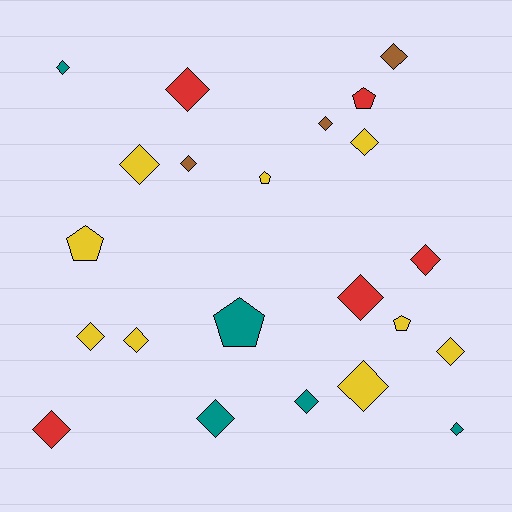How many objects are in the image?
There are 22 objects.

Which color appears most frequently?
Yellow, with 9 objects.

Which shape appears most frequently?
Diamond, with 17 objects.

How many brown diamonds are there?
There are 3 brown diamonds.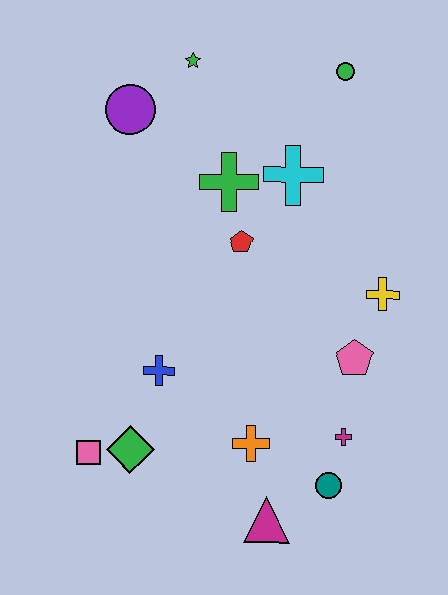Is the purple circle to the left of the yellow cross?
Yes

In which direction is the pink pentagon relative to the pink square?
The pink pentagon is to the right of the pink square.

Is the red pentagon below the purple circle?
Yes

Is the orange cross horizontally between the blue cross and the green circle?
Yes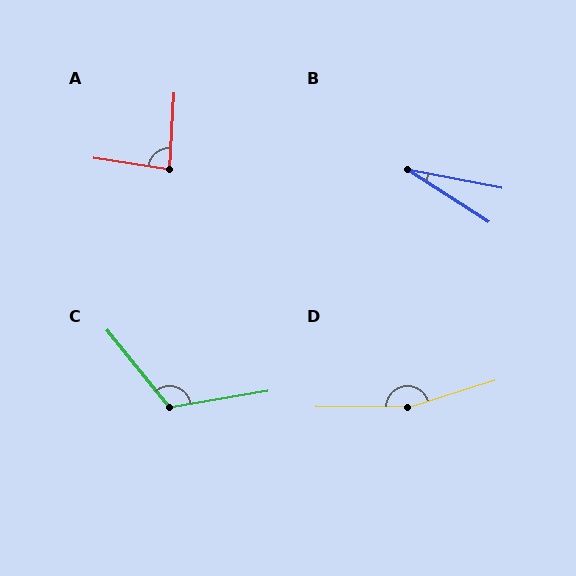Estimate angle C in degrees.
Approximately 120 degrees.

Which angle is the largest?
D, at approximately 162 degrees.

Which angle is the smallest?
B, at approximately 22 degrees.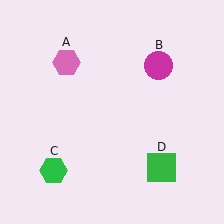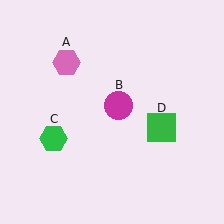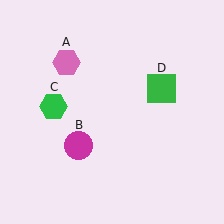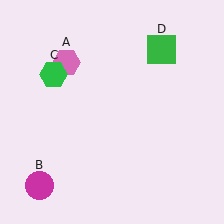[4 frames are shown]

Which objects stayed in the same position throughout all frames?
Pink hexagon (object A) remained stationary.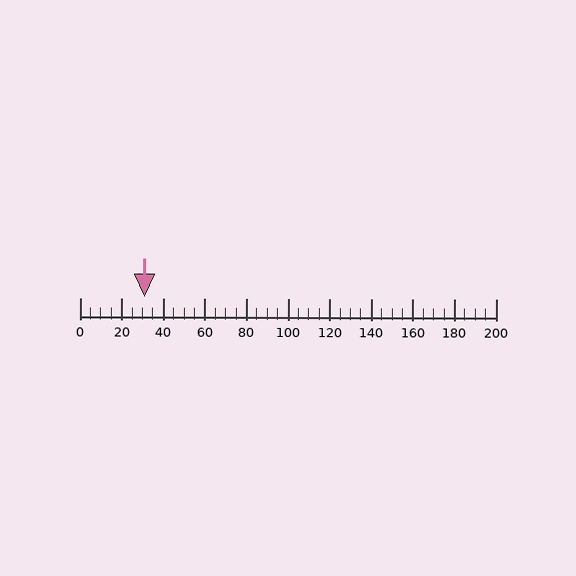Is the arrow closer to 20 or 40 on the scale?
The arrow is closer to 40.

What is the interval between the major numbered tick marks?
The major tick marks are spaced 20 units apart.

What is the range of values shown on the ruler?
The ruler shows values from 0 to 200.